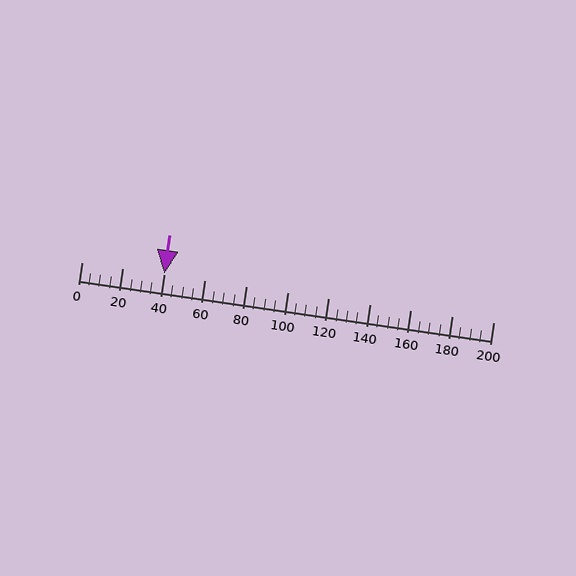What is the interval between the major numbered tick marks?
The major tick marks are spaced 20 units apart.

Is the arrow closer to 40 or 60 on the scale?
The arrow is closer to 40.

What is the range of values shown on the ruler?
The ruler shows values from 0 to 200.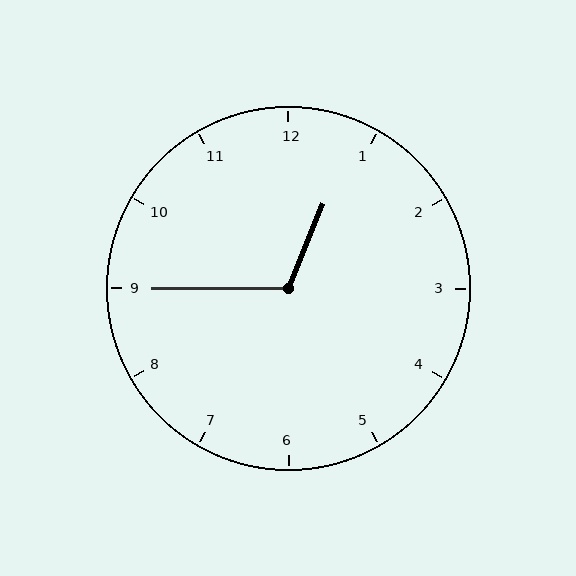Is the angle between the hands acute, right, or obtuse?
It is obtuse.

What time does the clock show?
12:45.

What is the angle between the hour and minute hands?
Approximately 112 degrees.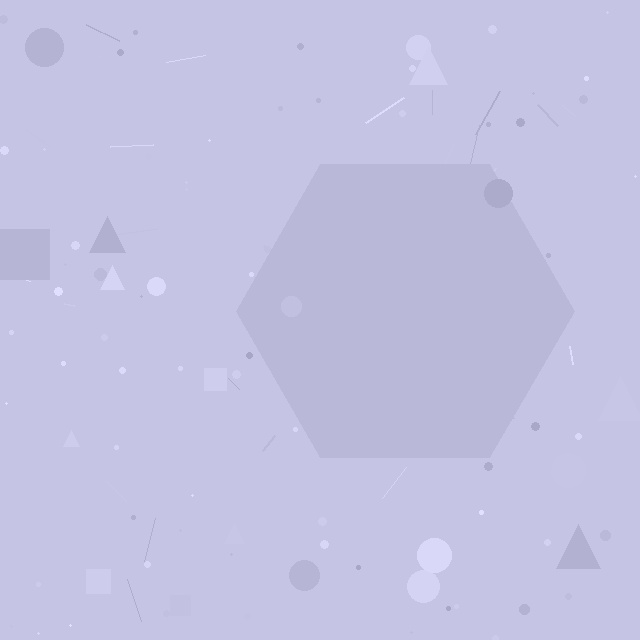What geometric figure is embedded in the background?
A hexagon is embedded in the background.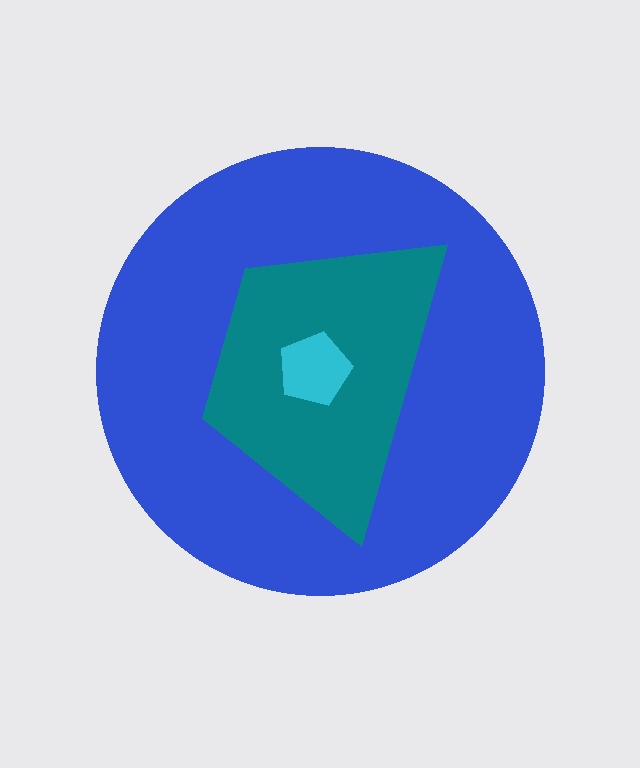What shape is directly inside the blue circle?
The teal trapezoid.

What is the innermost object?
The cyan pentagon.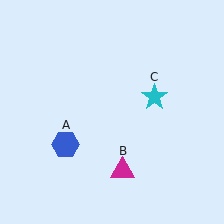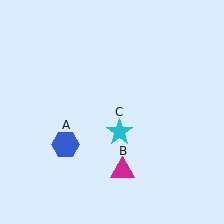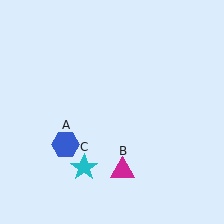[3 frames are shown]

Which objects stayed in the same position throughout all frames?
Blue hexagon (object A) and magenta triangle (object B) remained stationary.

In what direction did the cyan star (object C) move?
The cyan star (object C) moved down and to the left.